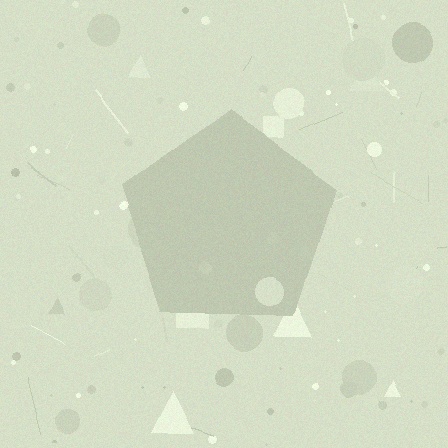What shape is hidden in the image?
A pentagon is hidden in the image.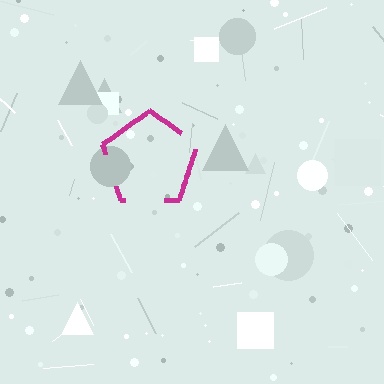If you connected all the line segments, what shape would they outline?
They would outline a pentagon.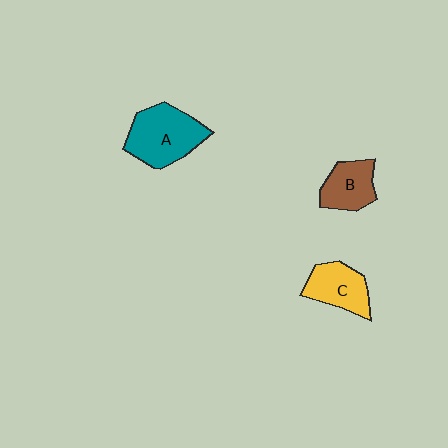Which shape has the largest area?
Shape A (teal).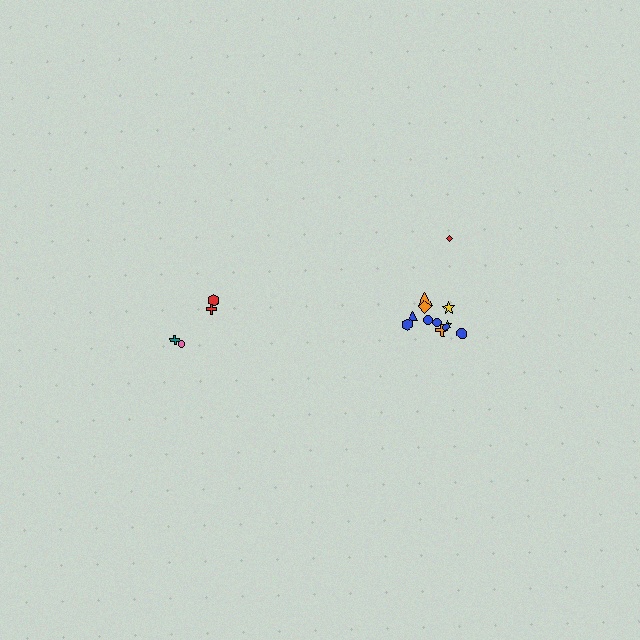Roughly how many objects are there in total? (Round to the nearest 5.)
Roughly 15 objects in total.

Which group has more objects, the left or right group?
The right group.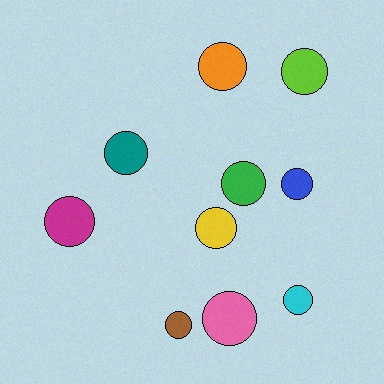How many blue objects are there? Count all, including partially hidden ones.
There is 1 blue object.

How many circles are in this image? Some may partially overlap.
There are 10 circles.